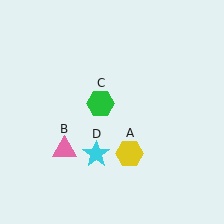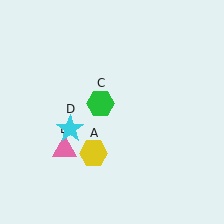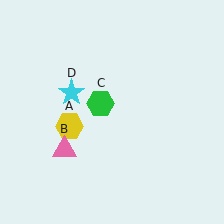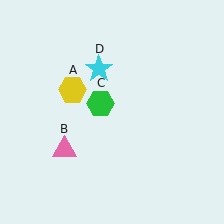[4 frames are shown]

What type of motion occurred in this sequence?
The yellow hexagon (object A), cyan star (object D) rotated clockwise around the center of the scene.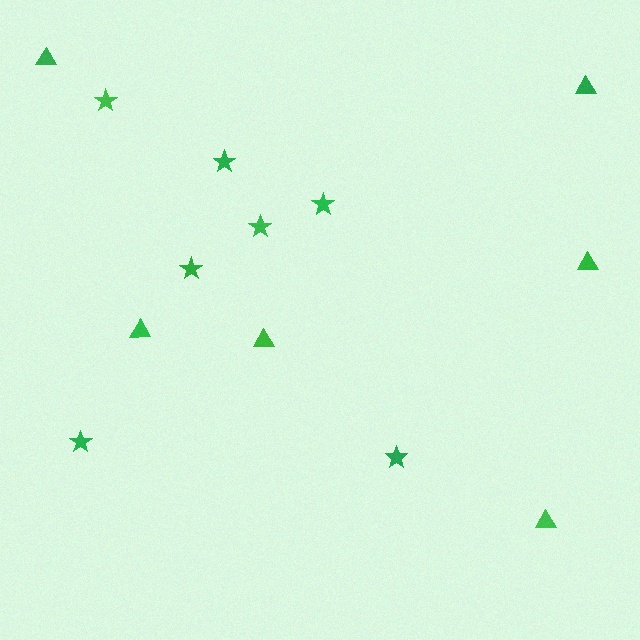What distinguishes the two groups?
There are 2 groups: one group of stars (7) and one group of triangles (6).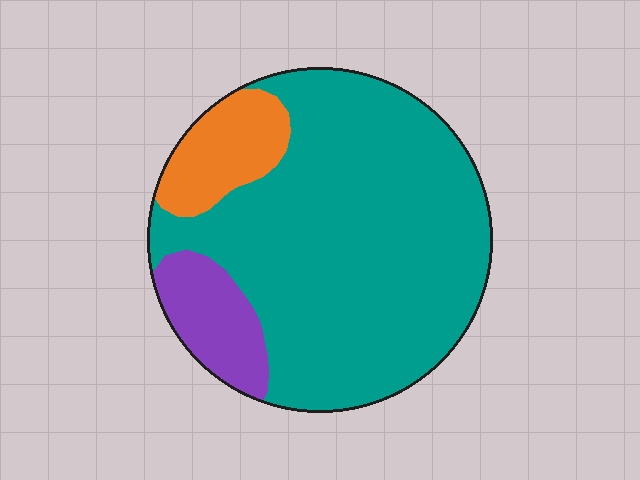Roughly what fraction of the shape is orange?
Orange takes up less than a sixth of the shape.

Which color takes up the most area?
Teal, at roughly 75%.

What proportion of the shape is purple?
Purple covers 11% of the shape.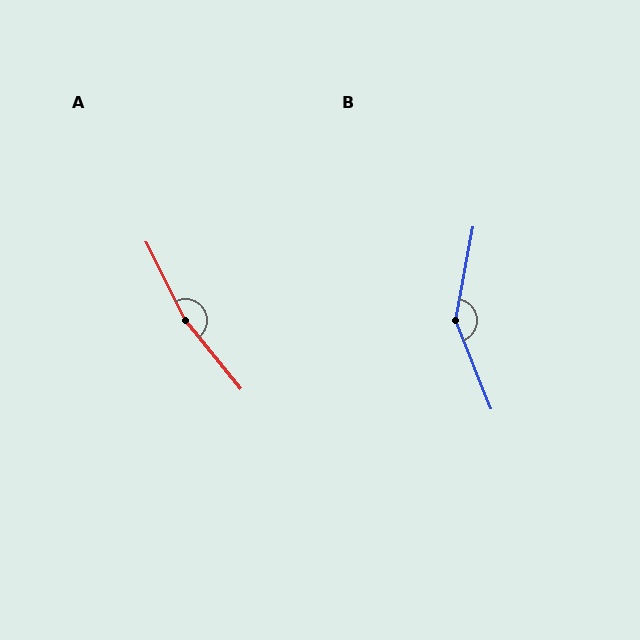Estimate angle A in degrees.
Approximately 168 degrees.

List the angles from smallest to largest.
B (147°), A (168°).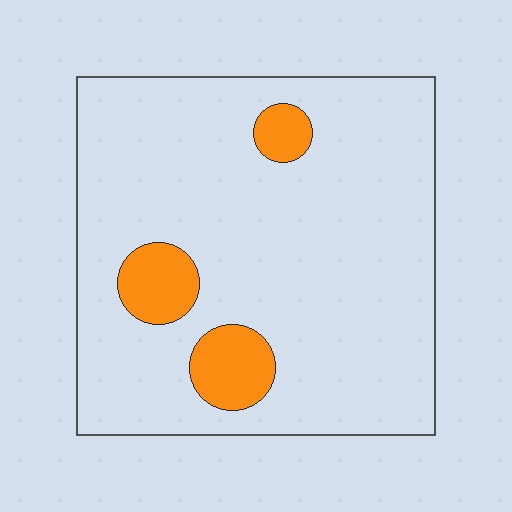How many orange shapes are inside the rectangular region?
3.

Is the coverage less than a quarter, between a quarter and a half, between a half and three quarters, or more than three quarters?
Less than a quarter.